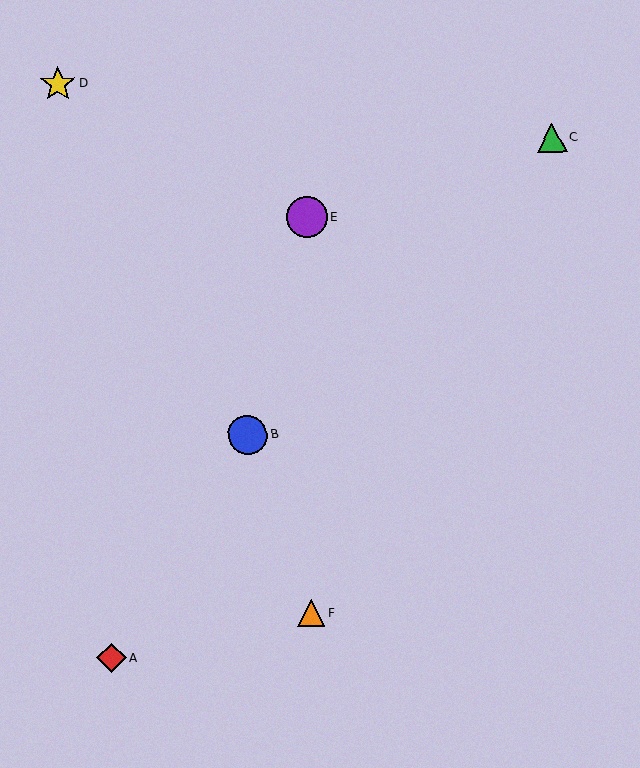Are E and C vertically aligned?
No, E is at x≈308 and C is at x≈552.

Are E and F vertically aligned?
Yes, both are at x≈308.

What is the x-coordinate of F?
Object F is at x≈312.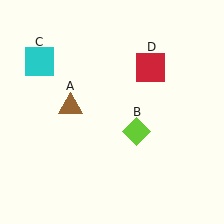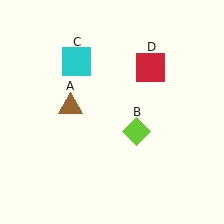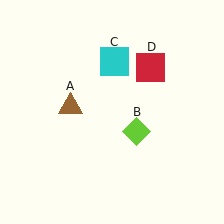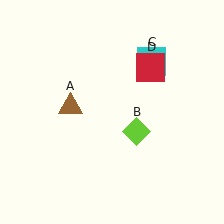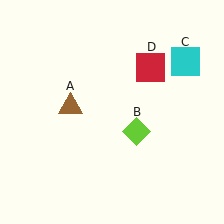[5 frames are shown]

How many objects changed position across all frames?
1 object changed position: cyan square (object C).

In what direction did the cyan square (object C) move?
The cyan square (object C) moved right.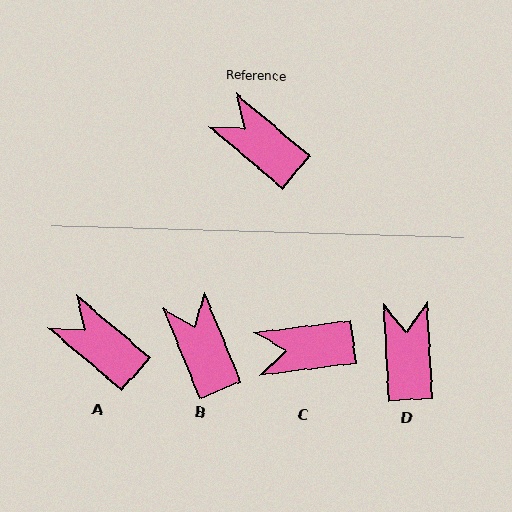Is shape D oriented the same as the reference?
No, it is off by about 46 degrees.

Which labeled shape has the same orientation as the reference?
A.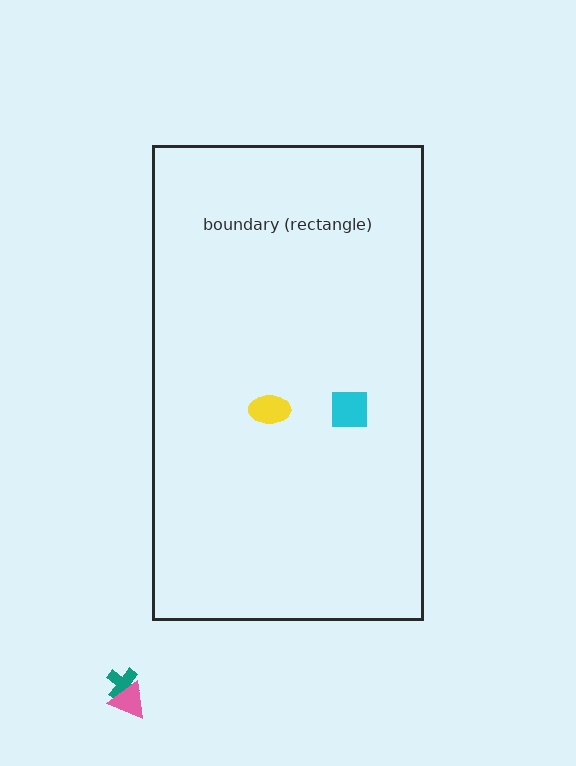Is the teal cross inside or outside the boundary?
Outside.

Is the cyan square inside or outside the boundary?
Inside.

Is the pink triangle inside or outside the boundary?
Outside.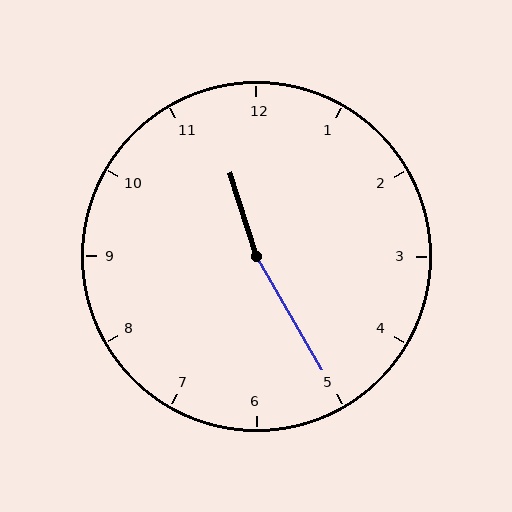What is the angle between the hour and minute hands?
Approximately 168 degrees.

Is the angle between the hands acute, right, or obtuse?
It is obtuse.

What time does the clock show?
11:25.